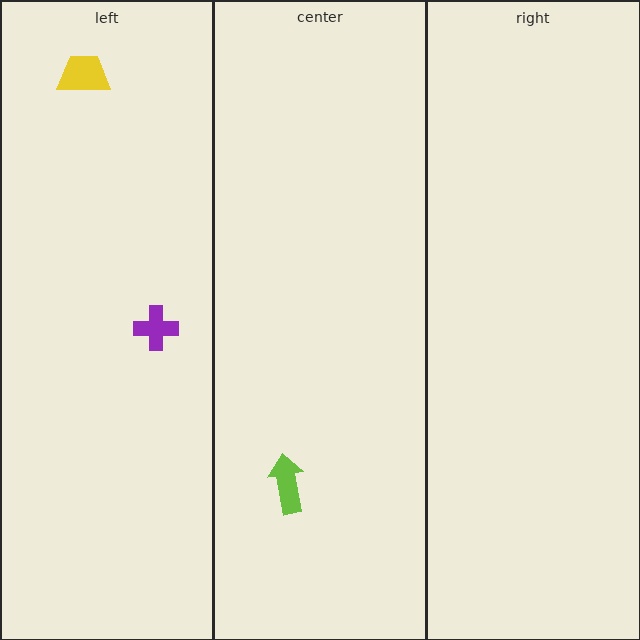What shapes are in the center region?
The lime arrow.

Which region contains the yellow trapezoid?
The left region.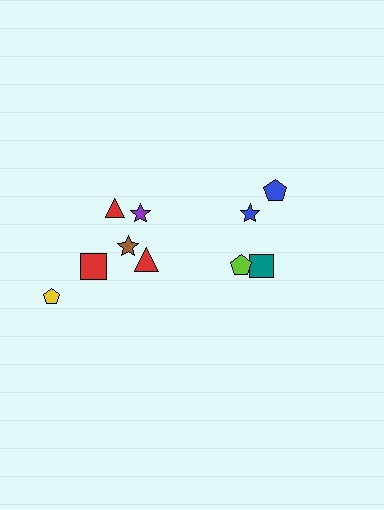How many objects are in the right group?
There are 4 objects.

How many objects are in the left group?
There are 6 objects.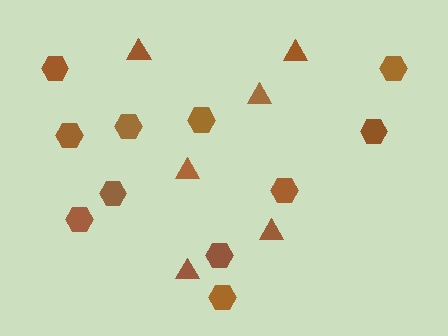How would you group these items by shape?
There are 2 groups: one group of hexagons (11) and one group of triangles (6).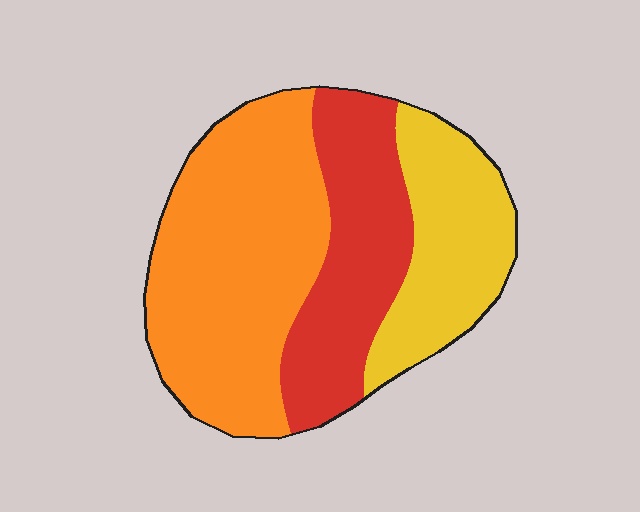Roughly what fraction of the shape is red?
Red covers about 30% of the shape.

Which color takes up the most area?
Orange, at roughly 45%.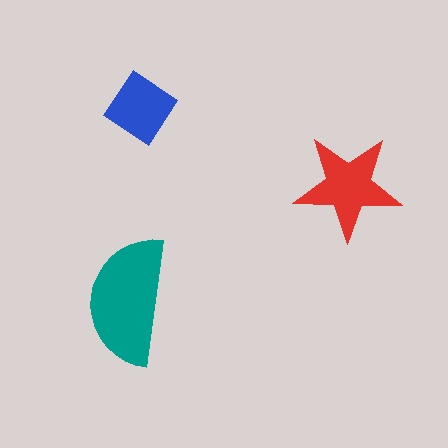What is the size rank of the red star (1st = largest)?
2nd.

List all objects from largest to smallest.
The teal semicircle, the red star, the blue diamond.